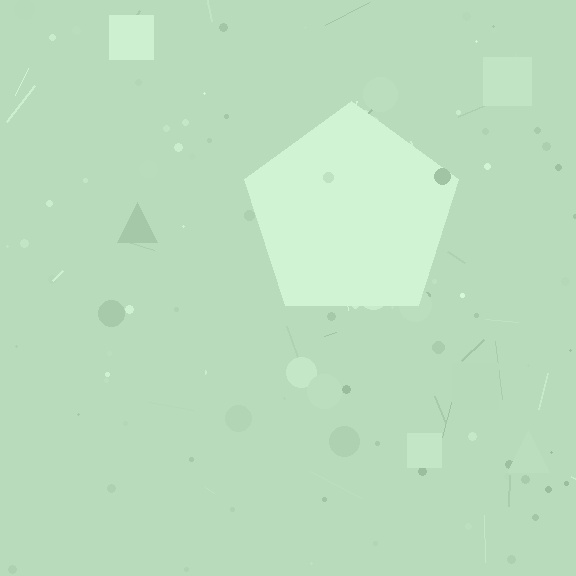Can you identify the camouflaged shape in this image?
The camouflaged shape is a pentagon.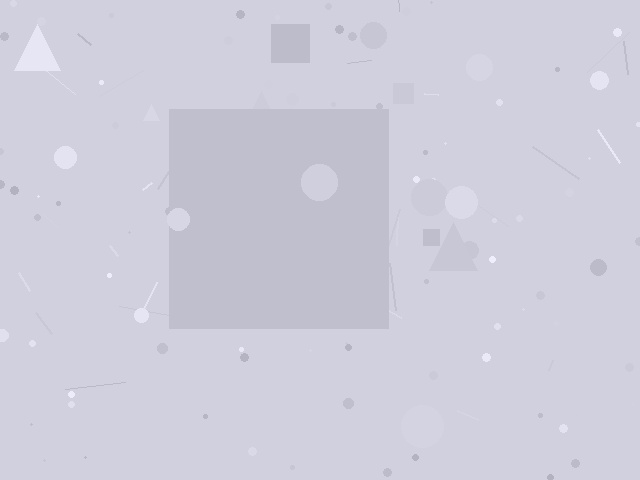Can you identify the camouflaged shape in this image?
The camouflaged shape is a square.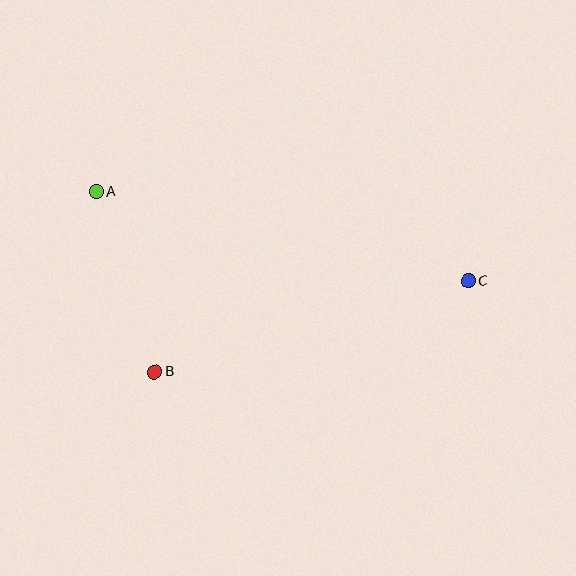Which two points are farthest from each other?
Points A and C are farthest from each other.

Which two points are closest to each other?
Points A and B are closest to each other.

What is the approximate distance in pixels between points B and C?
The distance between B and C is approximately 326 pixels.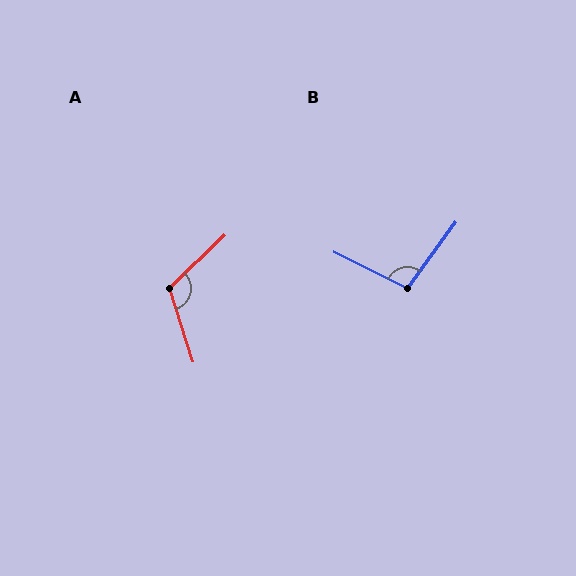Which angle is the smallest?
B, at approximately 100 degrees.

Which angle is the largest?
A, at approximately 116 degrees.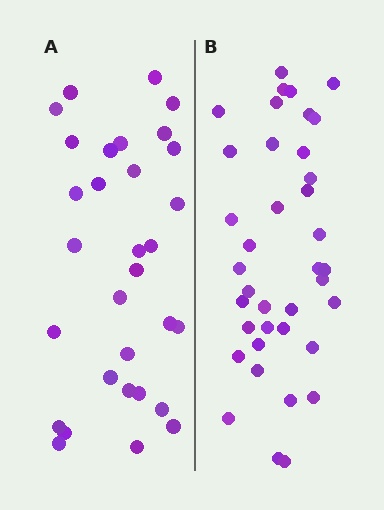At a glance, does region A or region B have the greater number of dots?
Region B (the right region) has more dots.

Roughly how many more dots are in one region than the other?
Region B has roughly 8 or so more dots than region A.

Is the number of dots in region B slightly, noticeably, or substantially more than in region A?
Region B has only slightly more — the two regions are fairly close. The ratio is roughly 1.2 to 1.